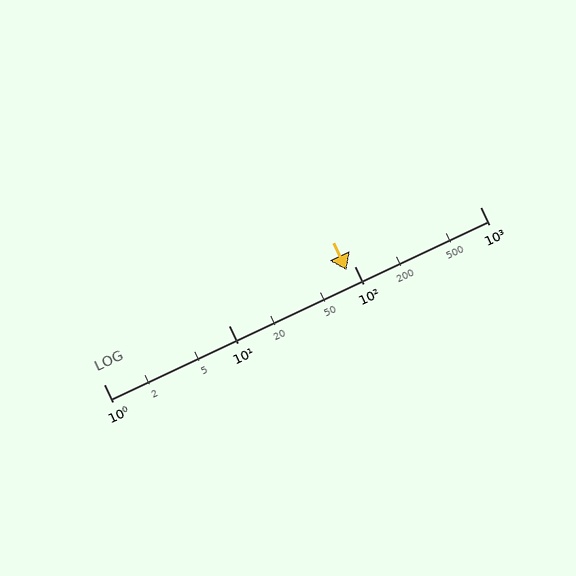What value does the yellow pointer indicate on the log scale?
The pointer indicates approximately 86.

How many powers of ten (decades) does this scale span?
The scale spans 3 decades, from 1 to 1000.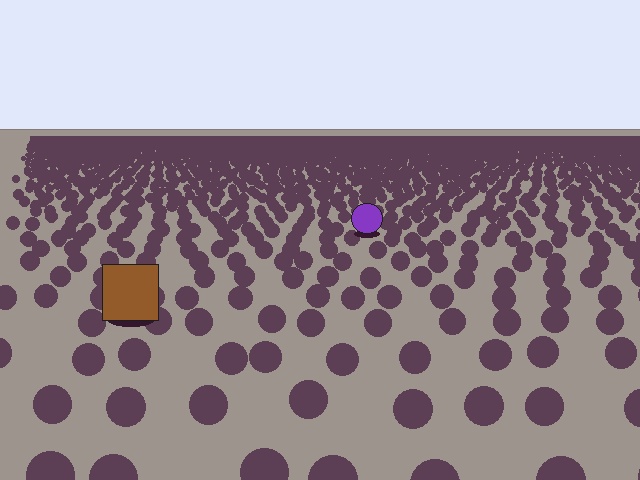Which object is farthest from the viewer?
The purple circle is farthest from the viewer. It appears smaller and the ground texture around it is denser.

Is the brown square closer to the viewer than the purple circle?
Yes. The brown square is closer — you can tell from the texture gradient: the ground texture is coarser near it.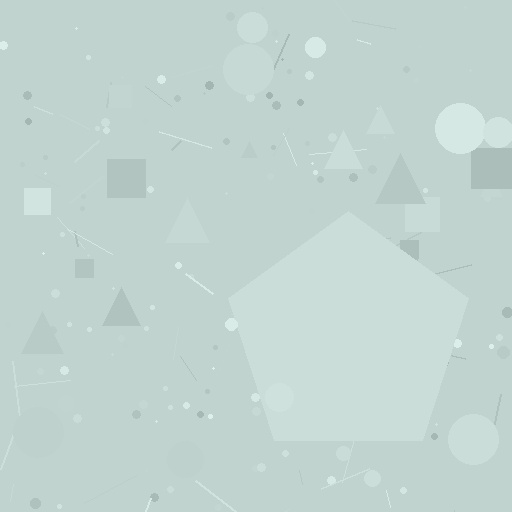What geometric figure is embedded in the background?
A pentagon is embedded in the background.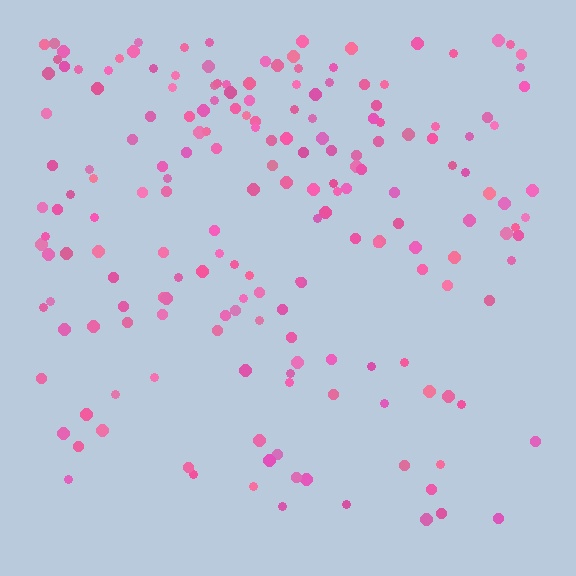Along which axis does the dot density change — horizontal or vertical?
Vertical.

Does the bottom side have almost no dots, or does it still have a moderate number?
Still a moderate number, just noticeably fewer than the top.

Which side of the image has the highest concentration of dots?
The top.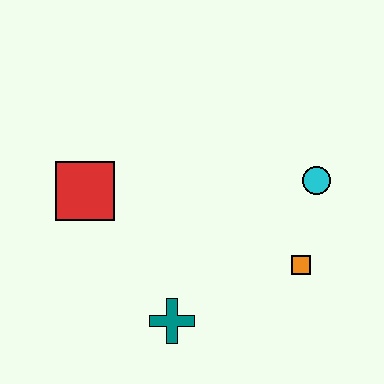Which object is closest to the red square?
The teal cross is closest to the red square.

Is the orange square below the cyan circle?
Yes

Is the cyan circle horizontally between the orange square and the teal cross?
No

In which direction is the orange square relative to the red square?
The orange square is to the right of the red square.